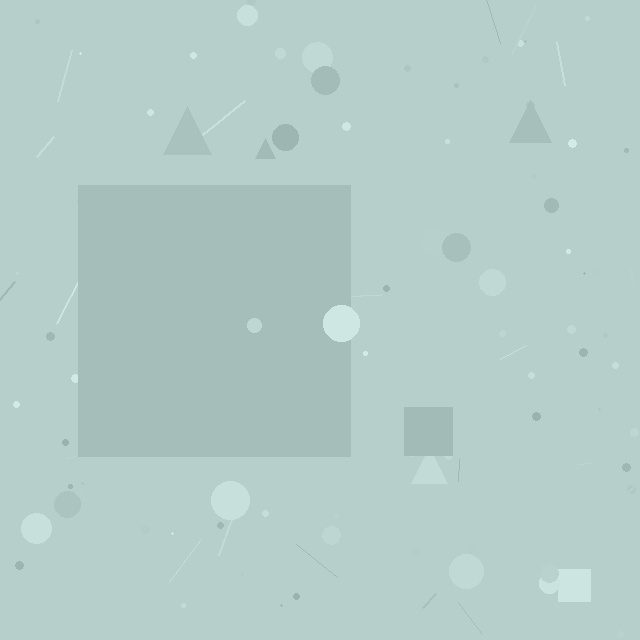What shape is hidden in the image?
A square is hidden in the image.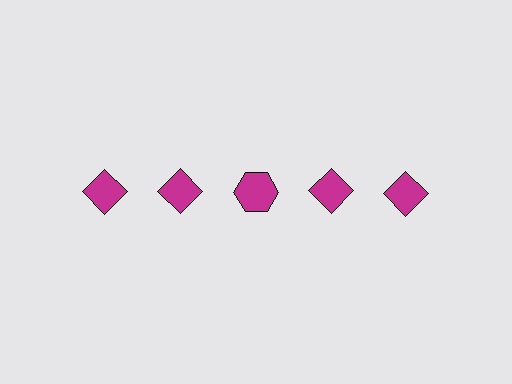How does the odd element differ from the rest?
It has a different shape: hexagon instead of diamond.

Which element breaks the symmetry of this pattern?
The magenta hexagon in the top row, center column breaks the symmetry. All other shapes are magenta diamonds.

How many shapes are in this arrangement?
There are 5 shapes arranged in a grid pattern.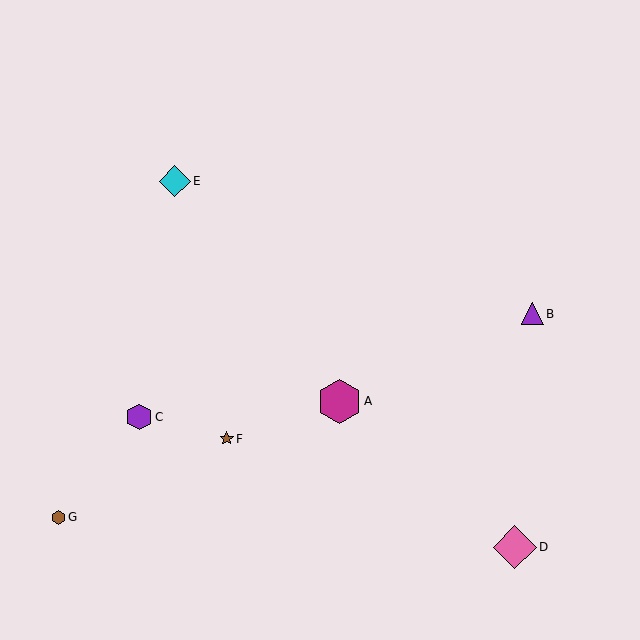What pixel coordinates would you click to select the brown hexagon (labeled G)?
Click at (58, 517) to select the brown hexagon G.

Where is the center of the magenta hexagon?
The center of the magenta hexagon is at (339, 401).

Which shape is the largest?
The magenta hexagon (labeled A) is the largest.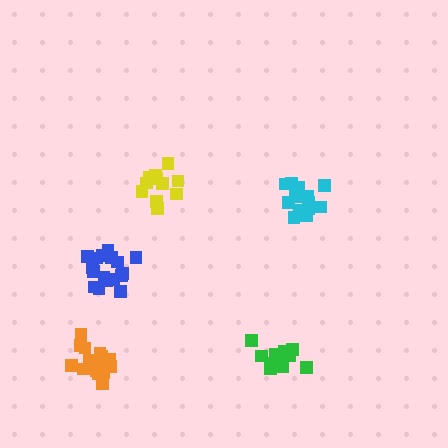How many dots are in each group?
Group 1: 14 dots, Group 2: 17 dots, Group 3: 15 dots, Group 4: 11 dots, Group 5: 17 dots (74 total).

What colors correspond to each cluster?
The clusters are colored: cyan, blue, green, yellow, orange.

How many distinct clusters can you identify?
There are 5 distinct clusters.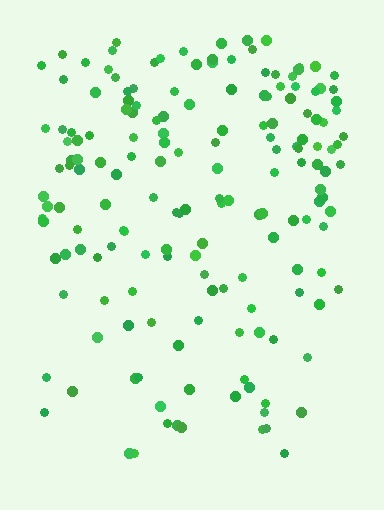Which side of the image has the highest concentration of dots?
The top.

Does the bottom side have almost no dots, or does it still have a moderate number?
Still a moderate number, just noticeably fewer than the top.